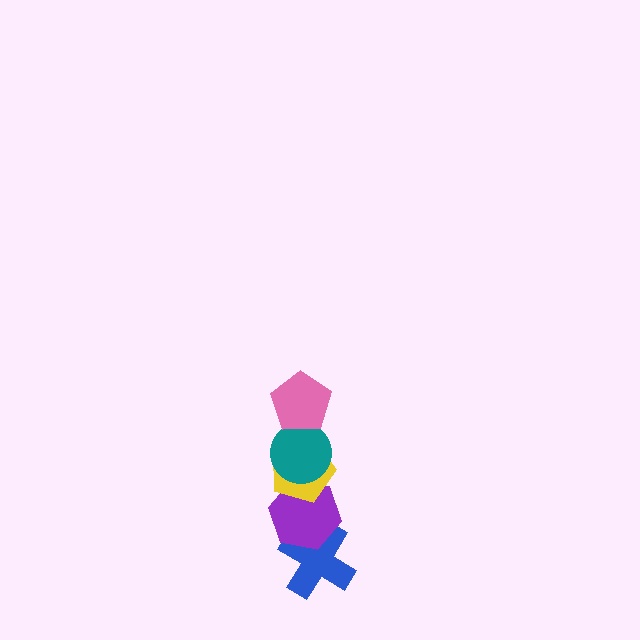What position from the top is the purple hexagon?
The purple hexagon is 4th from the top.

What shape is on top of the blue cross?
The purple hexagon is on top of the blue cross.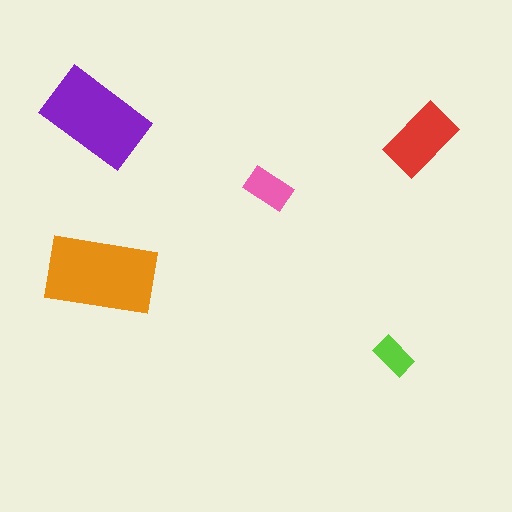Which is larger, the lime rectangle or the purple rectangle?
The purple one.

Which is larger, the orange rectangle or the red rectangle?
The orange one.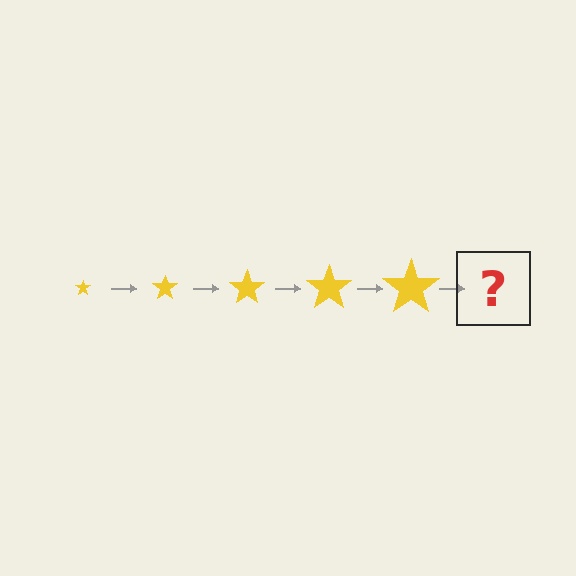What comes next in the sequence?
The next element should be a yellow star, larger than the previous one.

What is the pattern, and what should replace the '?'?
The pattern is that the star gets progressively larger each step. The '?' should be a yellow star, larger than the previous one.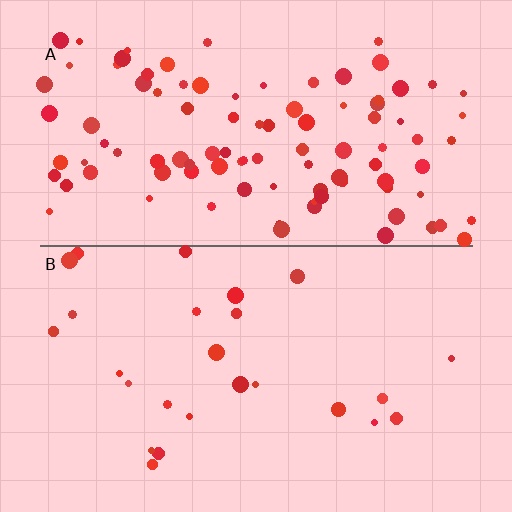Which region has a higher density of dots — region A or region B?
A (the top).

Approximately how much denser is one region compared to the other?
Approximately 3.9× — region A over region B.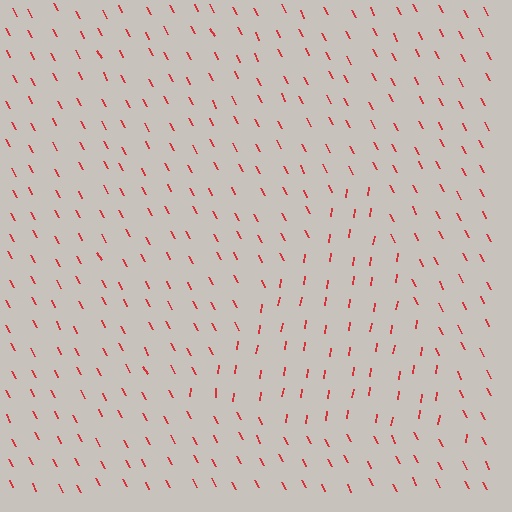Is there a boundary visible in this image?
Yes, there is a texture boundary formed by a change in line orientation.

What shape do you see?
I see a triangle.